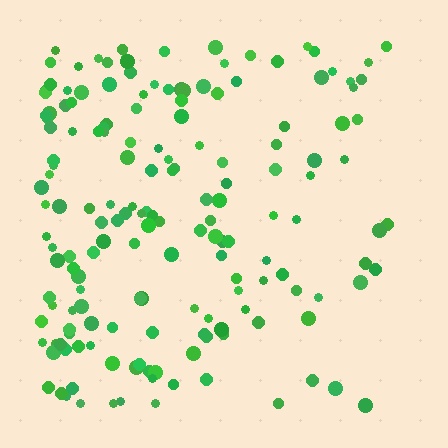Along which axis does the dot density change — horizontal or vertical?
Horizontal.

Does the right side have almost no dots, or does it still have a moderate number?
Still a moderate number, just noticeably fewer than the left.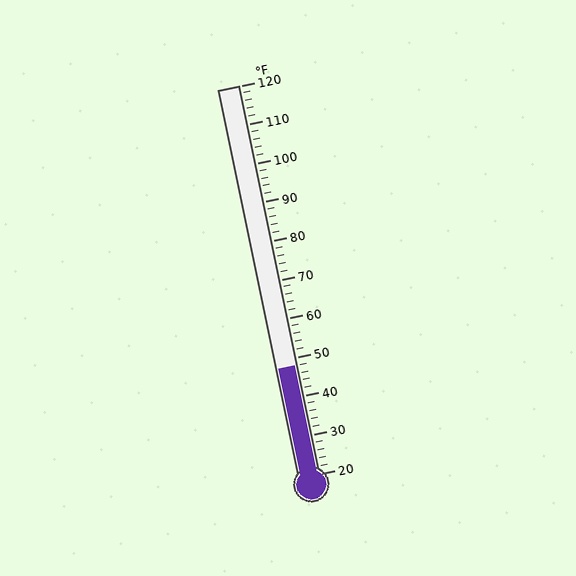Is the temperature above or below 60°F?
The temperature is below 60°F.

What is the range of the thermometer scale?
The thermometer scale ranges from 20°F to 120°F.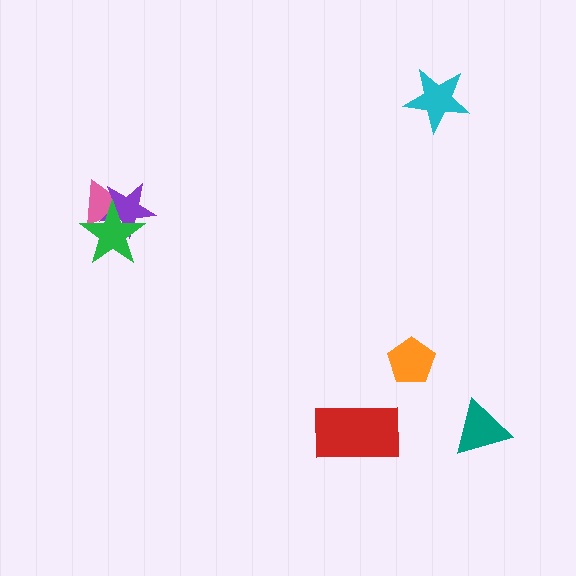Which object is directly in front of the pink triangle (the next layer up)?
The purple star is directly in front of the pink triangle.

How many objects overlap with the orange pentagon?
0 objects overlap with the orange pentagon.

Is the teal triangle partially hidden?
No, no other shape covers it.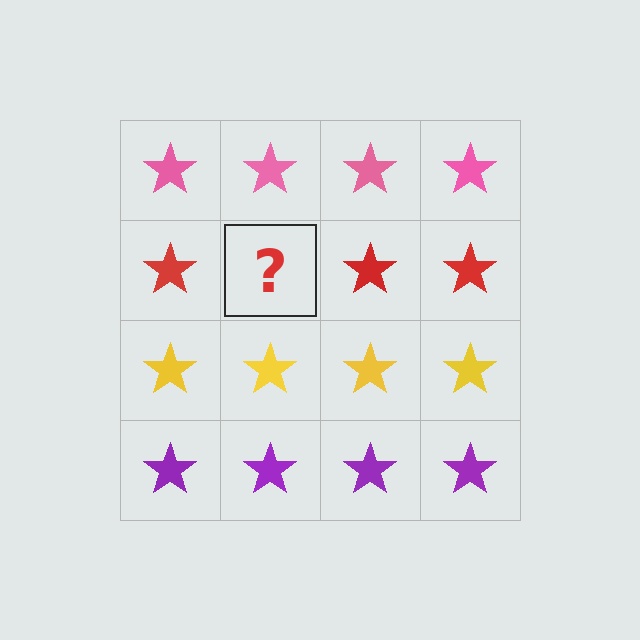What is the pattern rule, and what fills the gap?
The rule is that each row has a consistent color. The gap should be filled with a red star.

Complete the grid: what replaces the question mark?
The question mark should be replaced with a red star.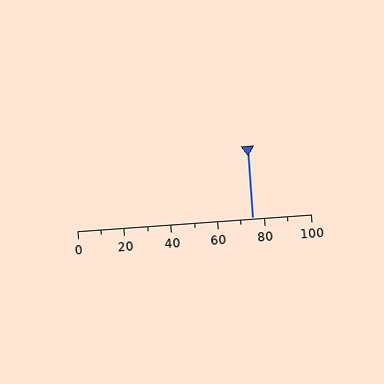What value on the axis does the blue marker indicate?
The marker indicates approximately 75.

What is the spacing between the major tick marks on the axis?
The major ticks are spaced 20 apart.